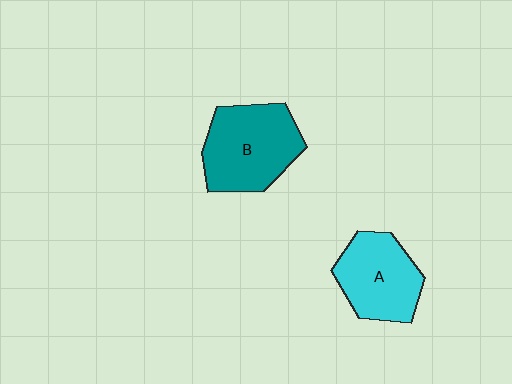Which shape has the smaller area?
Shape A (cyan).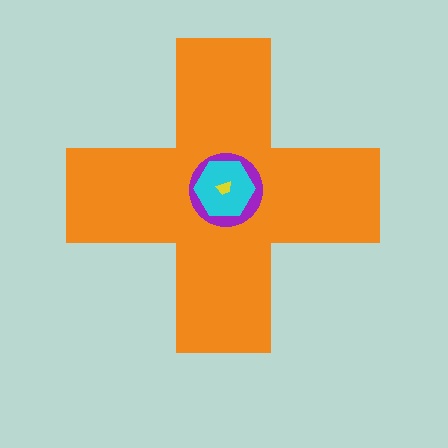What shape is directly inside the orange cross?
The purple circle.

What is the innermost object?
The yellow trapezoid.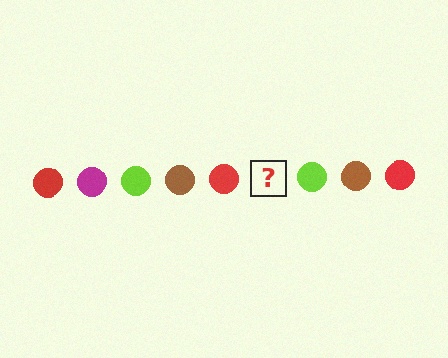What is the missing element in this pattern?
The missing element is a magenta circle.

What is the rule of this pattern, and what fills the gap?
The rule is that the pattern cycles through red, magenta, lime, brown circles. The gap should be filled with a magenta circle.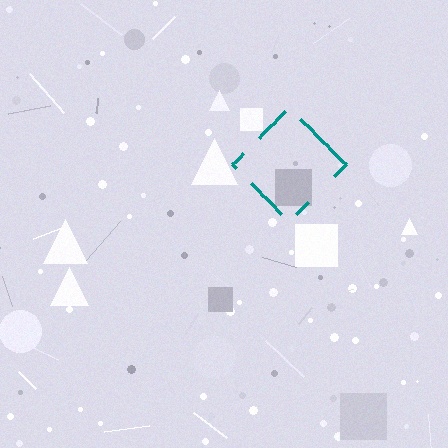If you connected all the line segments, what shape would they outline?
They would outline a diamond.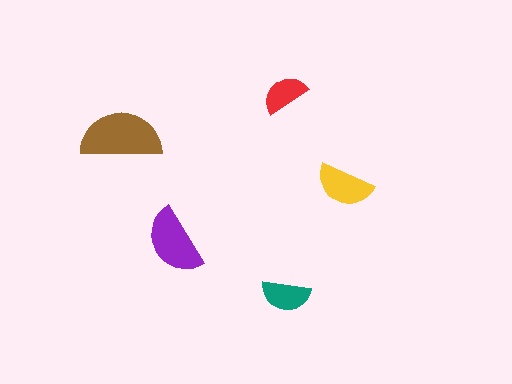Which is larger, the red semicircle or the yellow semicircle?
The yellow one.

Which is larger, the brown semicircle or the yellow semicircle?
The brown one.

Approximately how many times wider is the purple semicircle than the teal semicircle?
About 1.5 times wider.